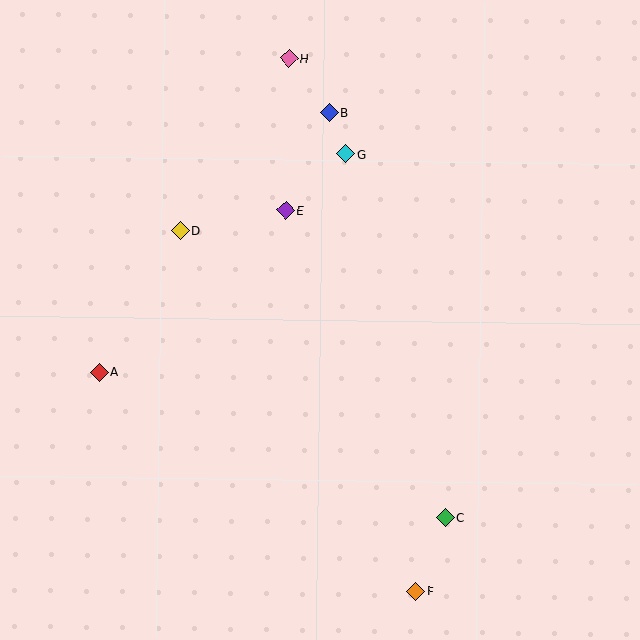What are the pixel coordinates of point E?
Point E is at (286, 211).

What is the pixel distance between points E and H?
The distance between E and H is 152 pixels.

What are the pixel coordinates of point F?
Point F is at (416, 592).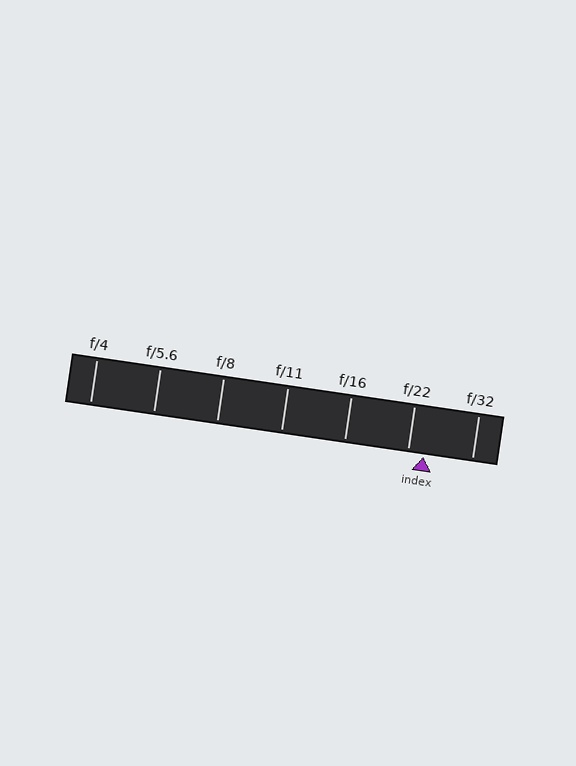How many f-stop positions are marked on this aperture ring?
There are 7 f-stop positions marked.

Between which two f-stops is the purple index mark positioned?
The index mark is between f/22 and f/32.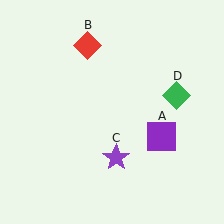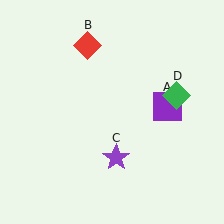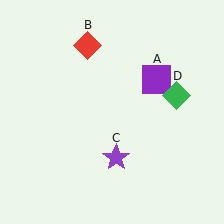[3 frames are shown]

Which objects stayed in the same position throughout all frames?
Red diamond (object B) and purple star (object C) and green diamond (object D) remained stationary.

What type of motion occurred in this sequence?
The purple square (object A) rotated counterclockwise around the center of the scene.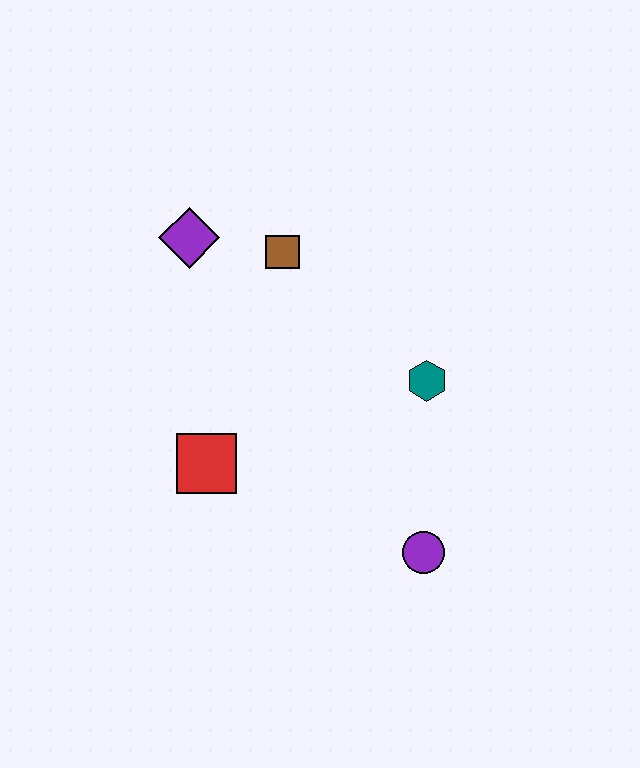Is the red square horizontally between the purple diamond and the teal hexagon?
Yes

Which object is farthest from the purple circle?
The purple diamond is farthest from the purple circle.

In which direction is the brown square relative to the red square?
The brown square is above the red square.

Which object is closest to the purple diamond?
The brown square is closest to the purple diamond.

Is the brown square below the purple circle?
No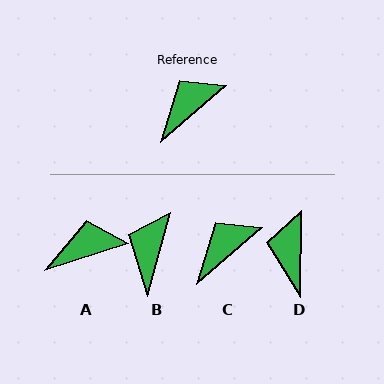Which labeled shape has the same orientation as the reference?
C.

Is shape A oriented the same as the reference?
No, it is off by about 23 degrees.